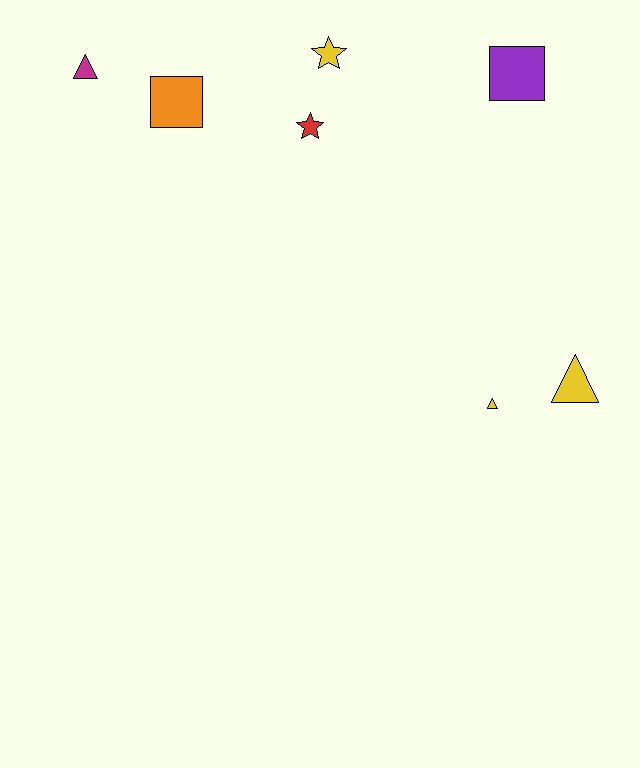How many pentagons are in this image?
There are no pentagons.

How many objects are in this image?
There are 7 objects.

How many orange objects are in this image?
There is 1 orange object.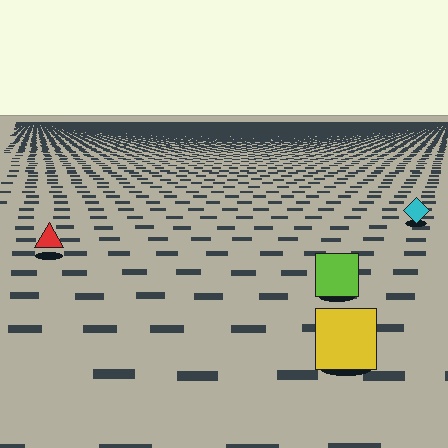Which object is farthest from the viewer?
The cyan diamond is farthest from the viewer. It appears smaller and the ground texture around it is denser.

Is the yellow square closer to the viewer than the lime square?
Yes. The yellow square is closer — you can tell from the texture gradient: the ground texture is coarser near it.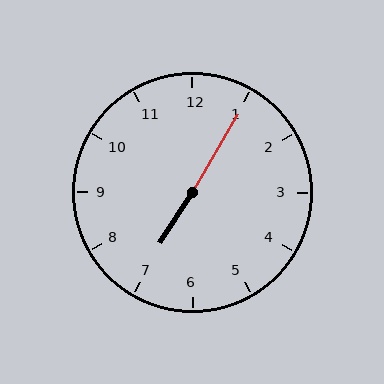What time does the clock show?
7:05.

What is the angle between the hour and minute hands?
Approximately 178 degrees.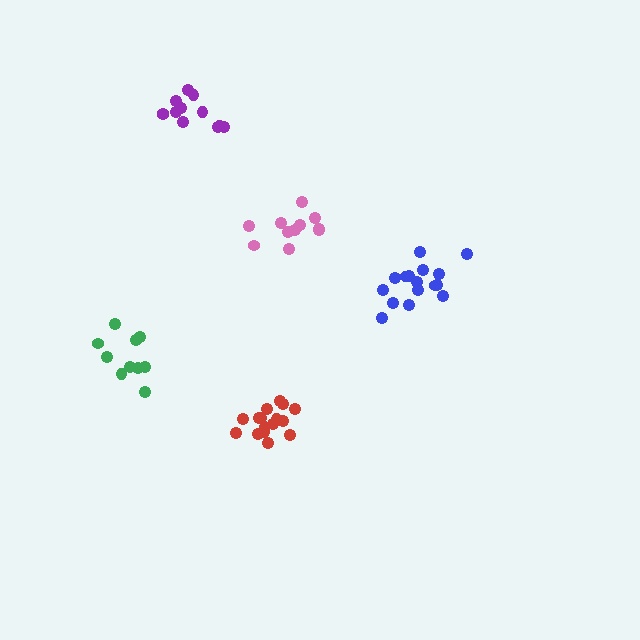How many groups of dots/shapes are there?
There are 5 groups.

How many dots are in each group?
Group 1: 11 dots, Group 2: 12 dots, Group 3: 10 dots, Group 4: 16 dots, Group 5: 16 dots (65 total).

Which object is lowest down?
The red cluster is bottommost.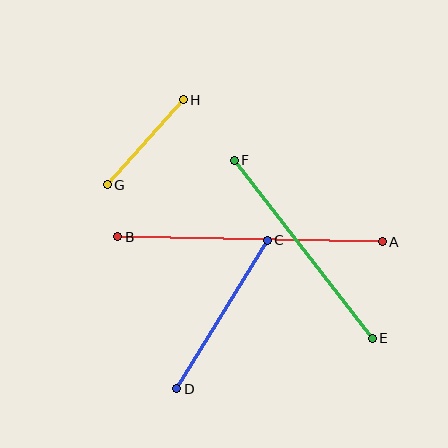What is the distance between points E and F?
The distance is approximately 225 pixels.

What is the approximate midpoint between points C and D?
The midpoint is at approximately (222, 314) pixels.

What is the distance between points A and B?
The distance is approximately 264 pixels.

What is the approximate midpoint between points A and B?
The midpoint is at approximately (250, 239) pixels.